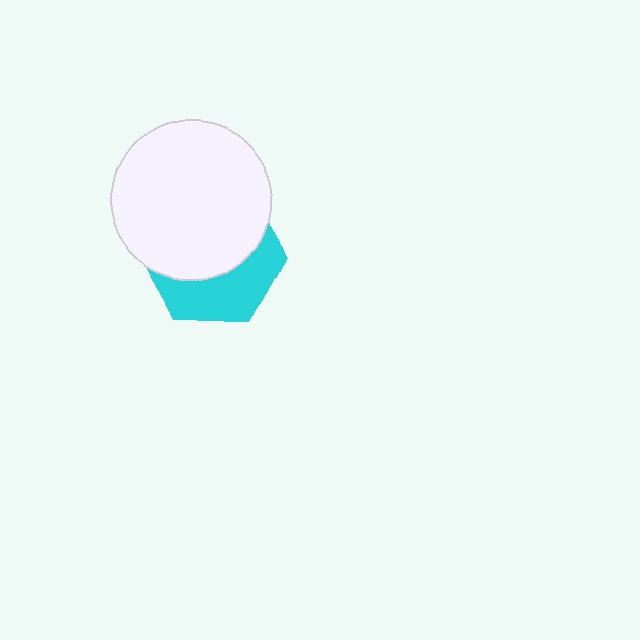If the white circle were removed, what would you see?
You would see the complete cyan hexagon.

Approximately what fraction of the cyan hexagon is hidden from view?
Roughly 59% of the cyan hexagon is hidden behind the white circle.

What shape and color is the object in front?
The object in front is a white circle.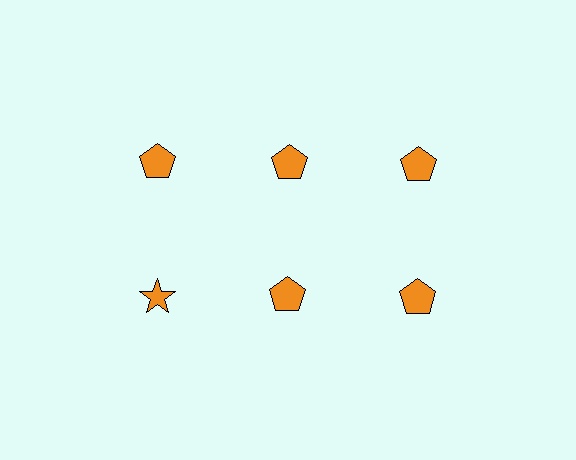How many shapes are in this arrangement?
There are 6 shapes arranged in a grid pattern.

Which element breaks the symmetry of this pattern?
The orange star in the second row, leftmost column breaks the symmetry. All other shapes are orange pentagons.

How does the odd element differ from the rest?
It has a different shape: star instead of pentagon.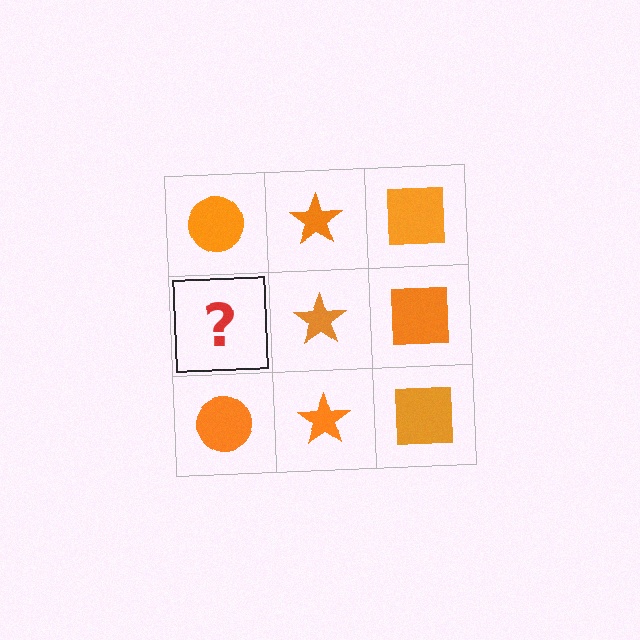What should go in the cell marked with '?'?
The missing cell should contain an orange circle.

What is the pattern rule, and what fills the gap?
The rule is that each column has a consistent shape. The gap should be filled with an orange circle.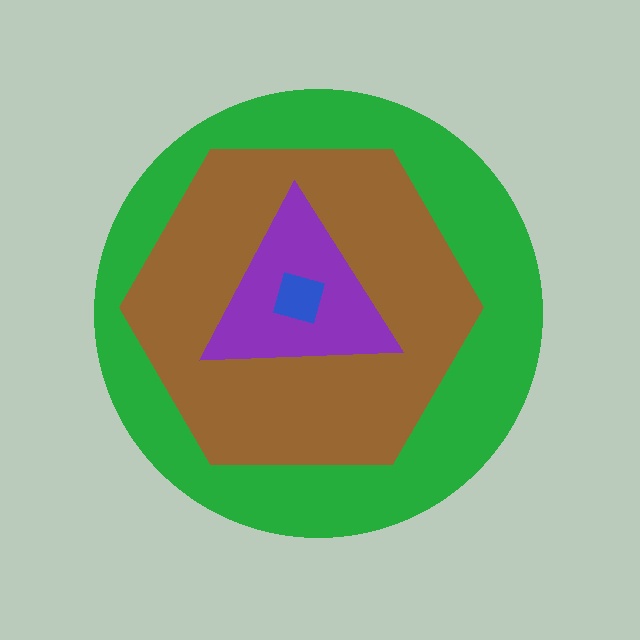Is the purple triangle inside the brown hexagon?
Yes.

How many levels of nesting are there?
4.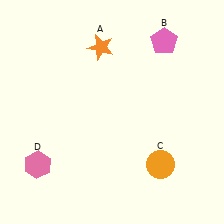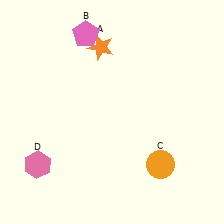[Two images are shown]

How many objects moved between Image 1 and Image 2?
1 object moved between the two images.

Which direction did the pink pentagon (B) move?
The pink pentagon (B) moved left.